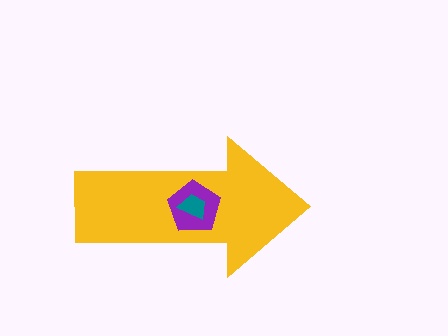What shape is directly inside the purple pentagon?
The teal trapezoid.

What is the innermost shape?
The teal trapezoid.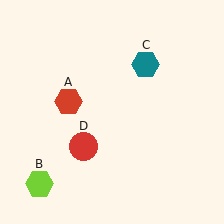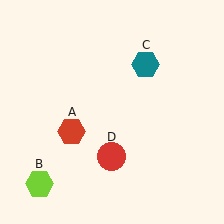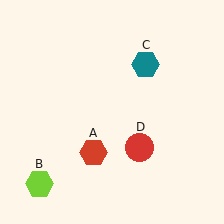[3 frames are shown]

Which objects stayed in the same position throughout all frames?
Lime hexagon (object B) and teal hexagon (object C) remained stationary.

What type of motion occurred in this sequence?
The red hexagon (object A), red circle (object D) rotated counterclockwise around the center of the scene.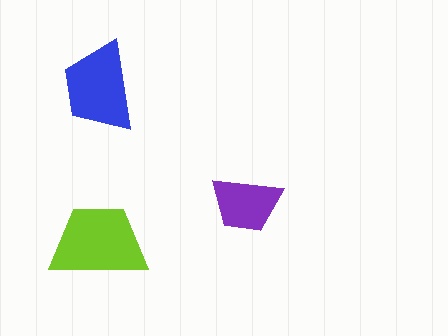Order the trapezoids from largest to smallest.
the lime one, the blue one, the purple one.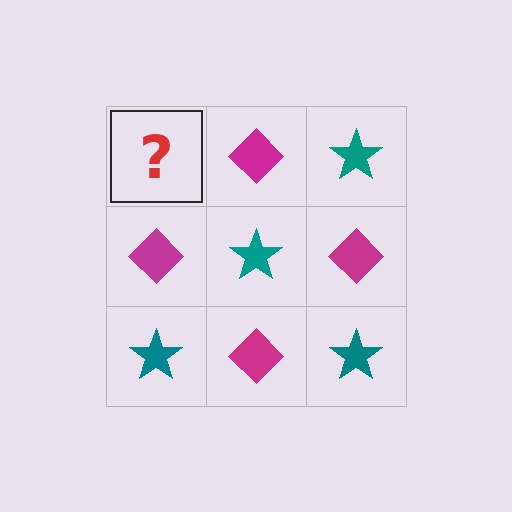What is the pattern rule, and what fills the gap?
The rule is that it alternates teal star and magenta diamond in a checkerboard pattern. The gap should be filled with a teal star.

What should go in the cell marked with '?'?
The missing cell should contain a teal star.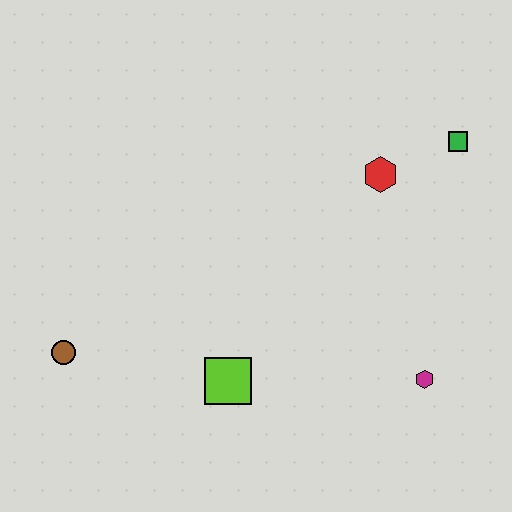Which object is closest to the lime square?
The brown circle is closest to the lime square.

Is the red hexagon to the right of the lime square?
Yes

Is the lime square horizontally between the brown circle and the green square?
Yes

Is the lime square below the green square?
Yes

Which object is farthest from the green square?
The brown circle is farthest from the green square.